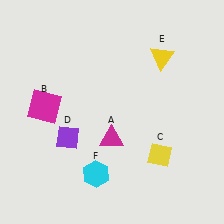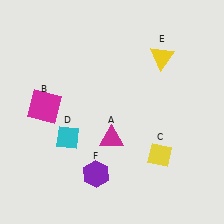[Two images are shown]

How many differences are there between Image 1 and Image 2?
There are 2 differences between the two images.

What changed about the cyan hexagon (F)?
In Image 1, F is cyan. In Image 2, it changed to purple.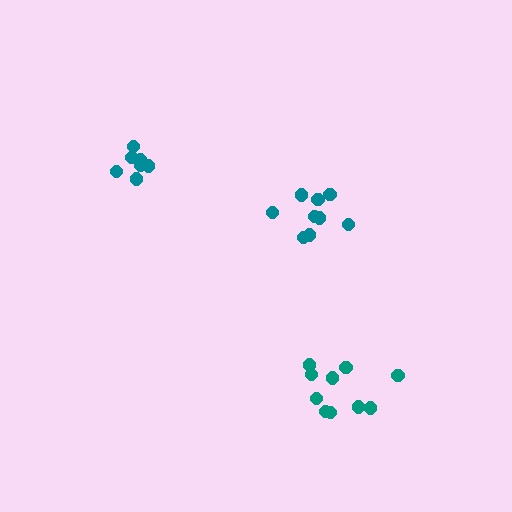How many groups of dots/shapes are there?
There are 3 groups.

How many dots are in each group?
Group 1: 9 dots, Group 2: 8 dots, Group 3: 10 dots (27 total).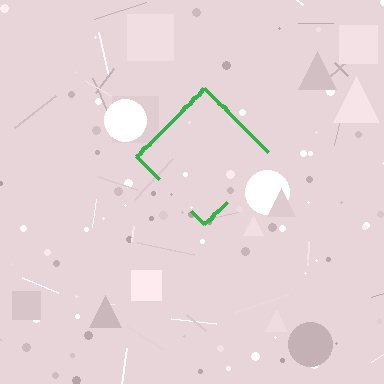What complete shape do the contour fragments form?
The contour fragments form a diamond.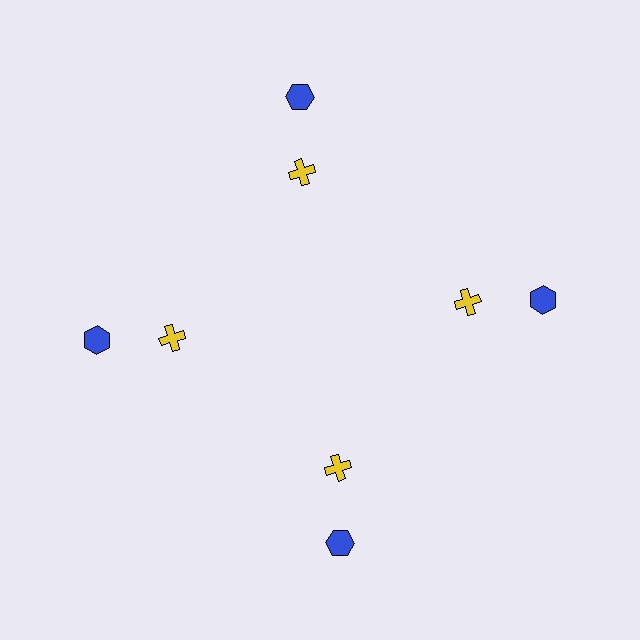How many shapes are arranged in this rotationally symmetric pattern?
There are 8 shapes, arranged in 4 groups of 2.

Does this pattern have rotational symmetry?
Yes, this pattern has 4-fold rotational symmetry. It looks the same after rotating 90 degrees around the center.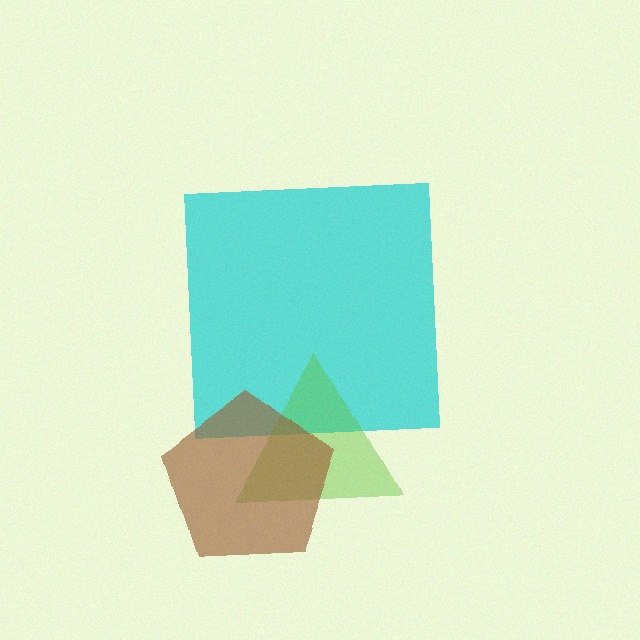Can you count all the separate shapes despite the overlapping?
Yes, there are 3 separate shapes.